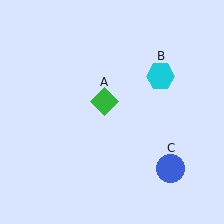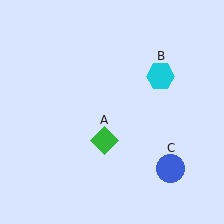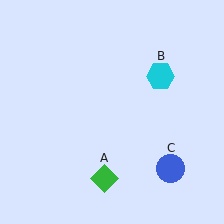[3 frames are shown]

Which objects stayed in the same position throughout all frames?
Cyan hexagon (object B) and blue circle (object C) remained stationary.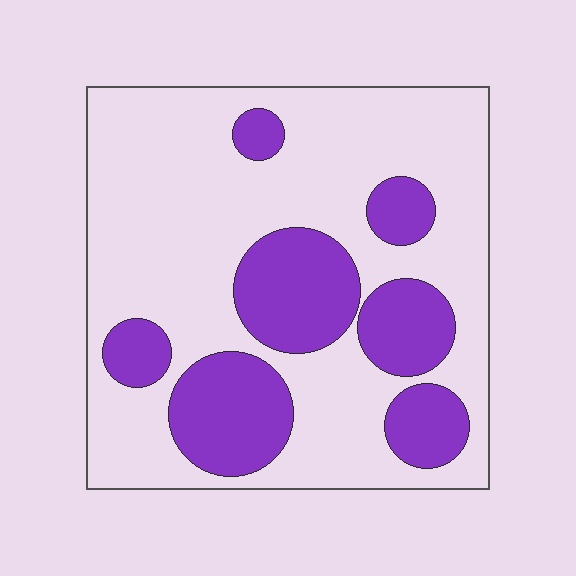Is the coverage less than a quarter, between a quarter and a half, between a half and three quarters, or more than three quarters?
Between a quarter and a half.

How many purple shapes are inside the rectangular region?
7.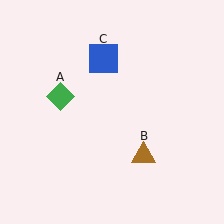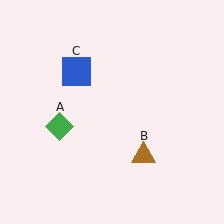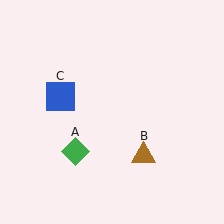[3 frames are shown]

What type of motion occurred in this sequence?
The green diamond (object A), blue square (object C) rotated counterclockwise around the center of the scene.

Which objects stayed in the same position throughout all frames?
Brown triangle (object B) remained stationary.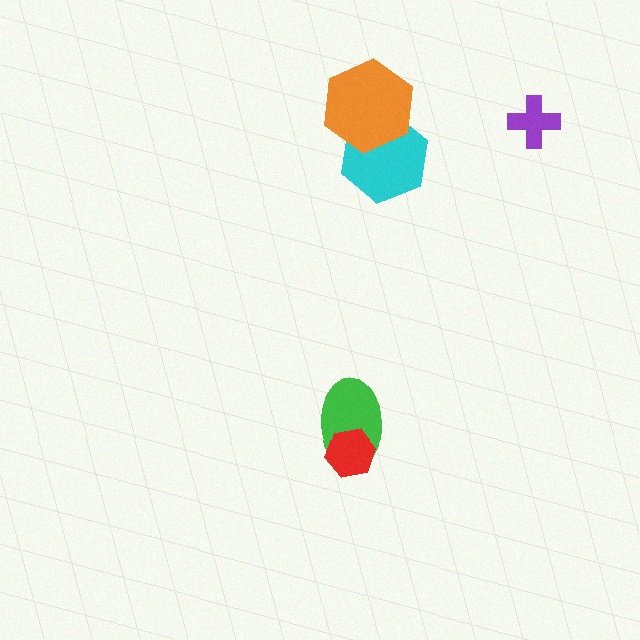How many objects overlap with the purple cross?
0 objects overlap with the purple cross.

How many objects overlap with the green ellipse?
1 object overlaps with the green ellipse.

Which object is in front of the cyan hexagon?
The orange hexagon is in front of the cyan hexagon.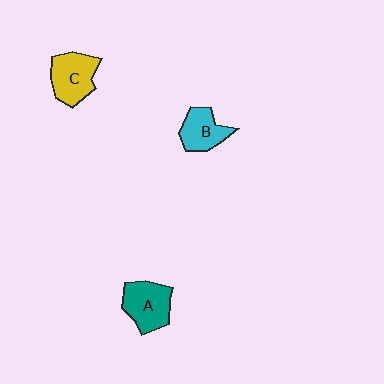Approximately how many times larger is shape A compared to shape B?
Approximately 1.2 times.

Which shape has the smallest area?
Shape B (cyan).